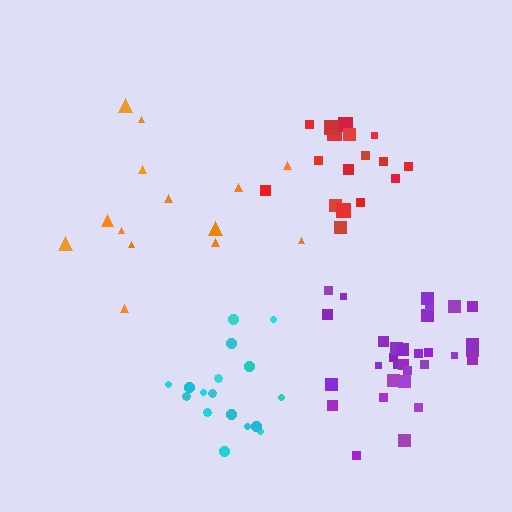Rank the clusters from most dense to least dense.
cyan, purple, red, orange.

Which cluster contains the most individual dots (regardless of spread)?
Purple (31).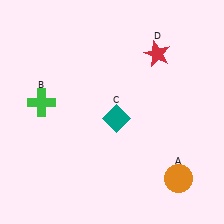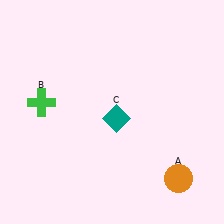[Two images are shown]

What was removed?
The red star (D) was removed in Image 2.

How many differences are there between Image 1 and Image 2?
There is 1 difference between the two images.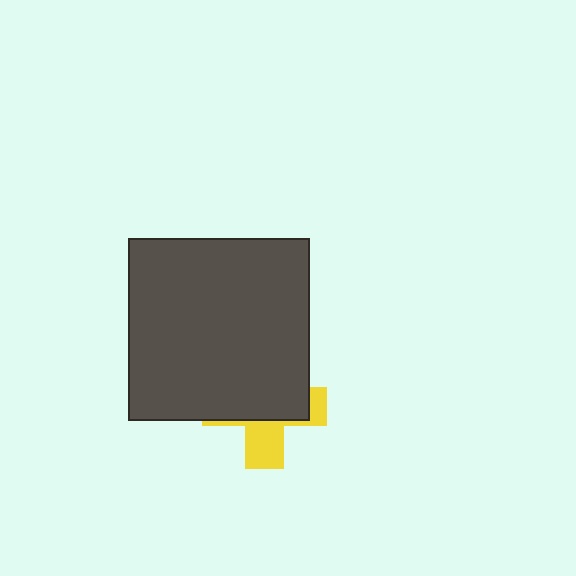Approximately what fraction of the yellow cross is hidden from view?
Roughly 66% of the yellow cross is hidden behind the dark gray square.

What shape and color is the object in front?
The object in front is a dark gray square.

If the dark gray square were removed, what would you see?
You would see the complete yellow cross.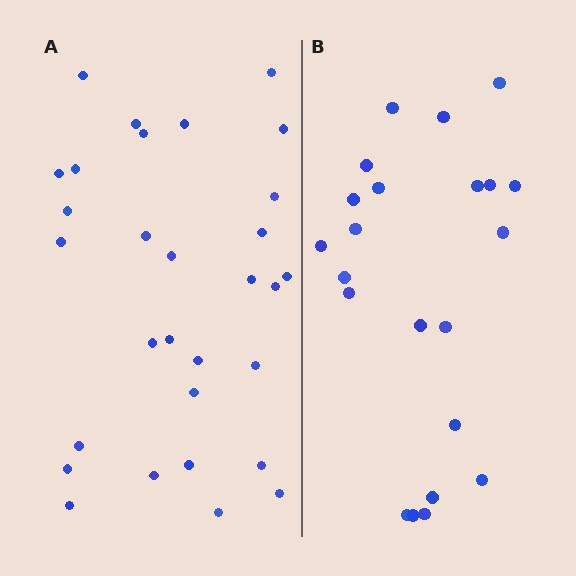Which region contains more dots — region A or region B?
Region A (the left region) has more dots.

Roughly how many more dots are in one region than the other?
Region A has roughly 8 or so more dots than region B.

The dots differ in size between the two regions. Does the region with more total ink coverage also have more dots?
No. Region B has more total ink coverage because its dots are larger, but region A actually contains more individual dots. Total area can be misleading — the number of items is what matters here.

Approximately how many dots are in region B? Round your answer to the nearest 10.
About 20 dots. (The exact count is 22, which rounds to 20.)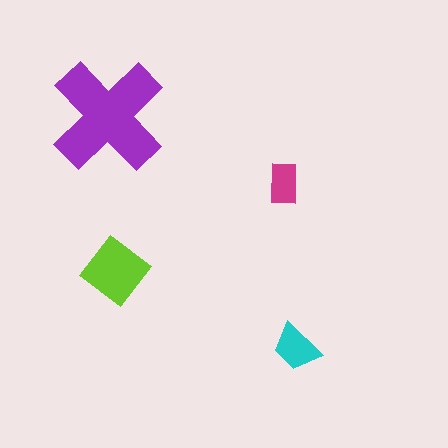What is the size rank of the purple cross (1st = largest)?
1st.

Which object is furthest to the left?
The purple cross is leftmost.